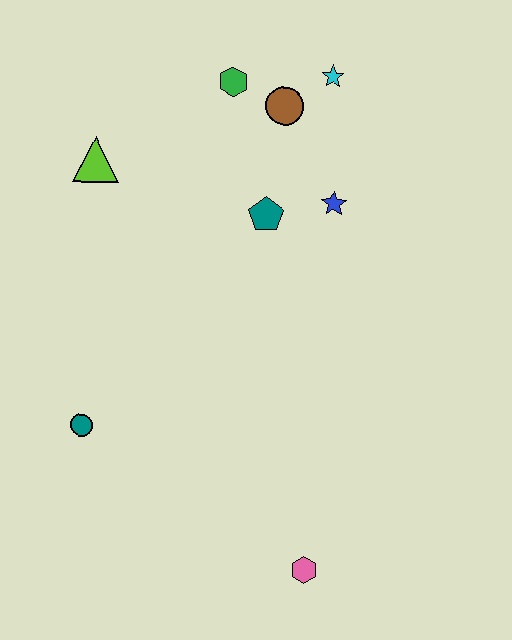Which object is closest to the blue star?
The teal pentagon is closest to the blue star.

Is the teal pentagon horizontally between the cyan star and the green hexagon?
Yes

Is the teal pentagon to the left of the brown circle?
Yes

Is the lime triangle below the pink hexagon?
No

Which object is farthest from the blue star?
The pink hexagon is farthest from the blue star.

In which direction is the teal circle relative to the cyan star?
The teal circle is below the cyan star.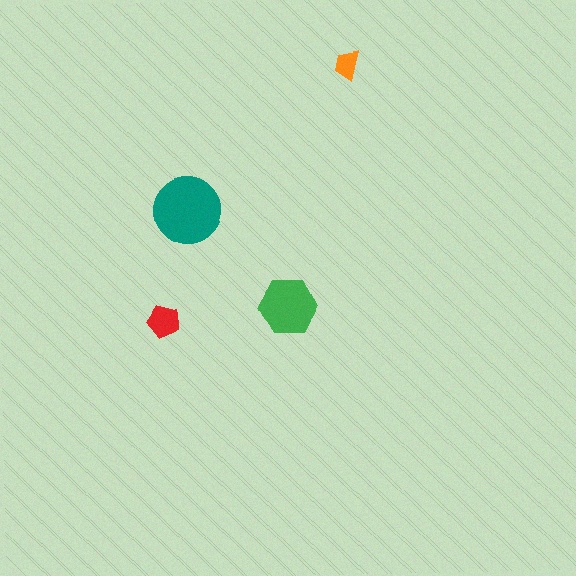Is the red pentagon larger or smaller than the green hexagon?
Smaller.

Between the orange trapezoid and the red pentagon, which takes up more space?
The red pentagon.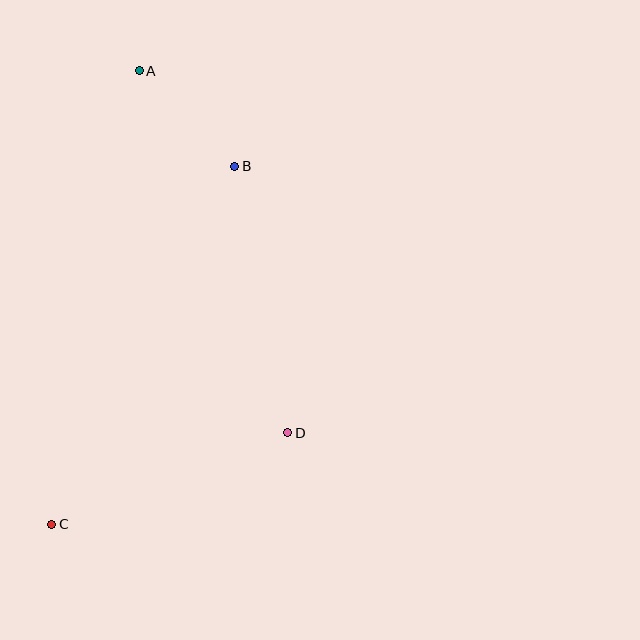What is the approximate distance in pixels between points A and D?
The distance between A and D is approximately 391 pixels.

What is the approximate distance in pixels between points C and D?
The distance between C and D is approximately 253 pixels.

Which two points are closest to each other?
Points A and B are closest to each other.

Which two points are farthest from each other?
Points A and C are farthest from each other.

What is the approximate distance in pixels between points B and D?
The distance between B and D is approximately 272 pixels.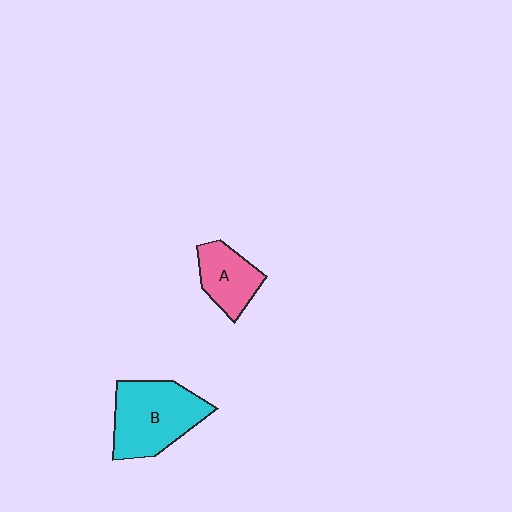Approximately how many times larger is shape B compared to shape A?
Approximately 1.7 times.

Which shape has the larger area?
Shape B (cyan).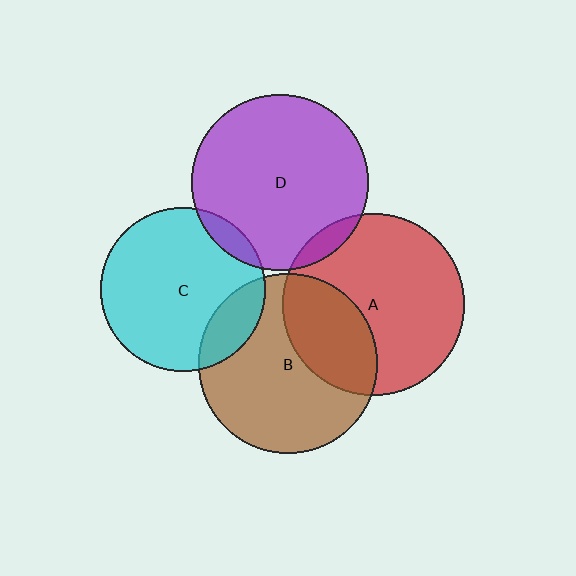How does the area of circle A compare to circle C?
Approximately 1.2 times.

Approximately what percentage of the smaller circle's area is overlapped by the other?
Approximately 5%.